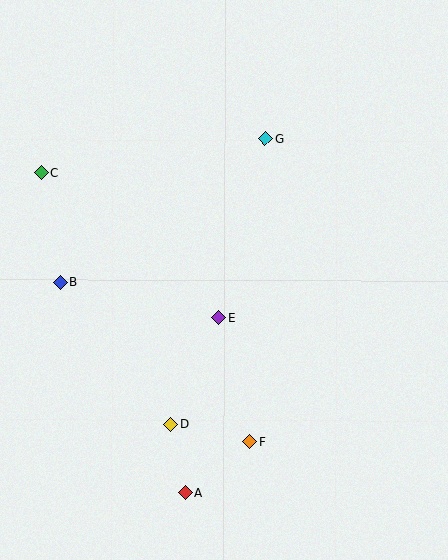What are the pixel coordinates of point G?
Point G is at (265, 139).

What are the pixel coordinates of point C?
Point C is at (41, 173).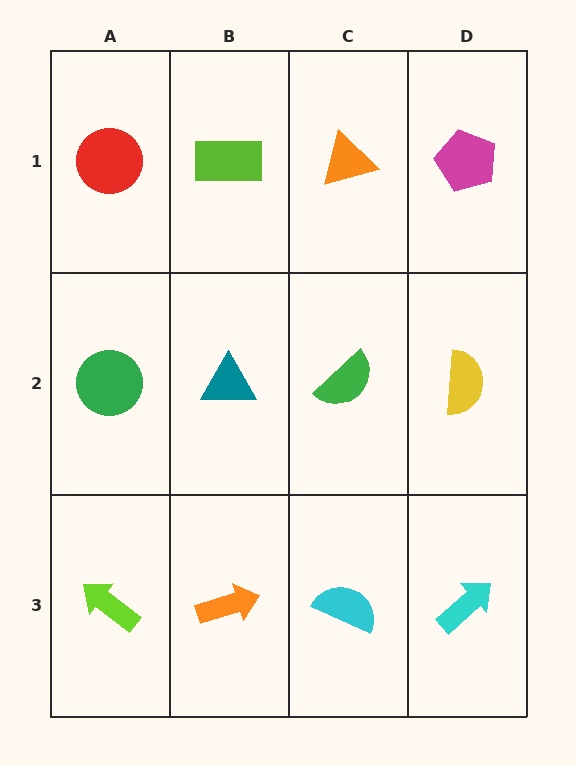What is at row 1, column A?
A red circle.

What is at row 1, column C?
An orange triangle.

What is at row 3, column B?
An orange arrow.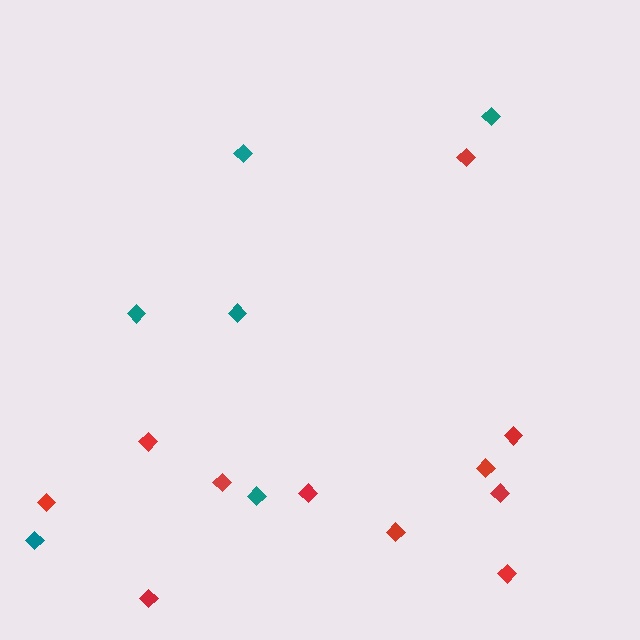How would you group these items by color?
There are 2 groups: one group of teal diamonds (6) and one group of red diamonds (11).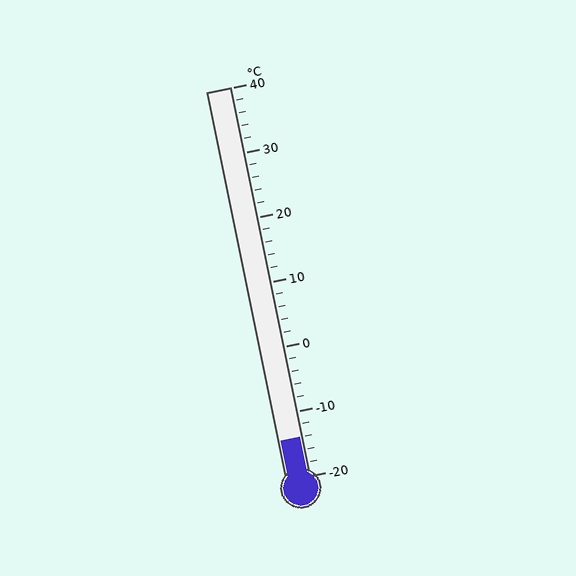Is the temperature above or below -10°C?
The temperature is below -10°C.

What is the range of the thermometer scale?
The thermometer scale ranges from -20°C to 40°C.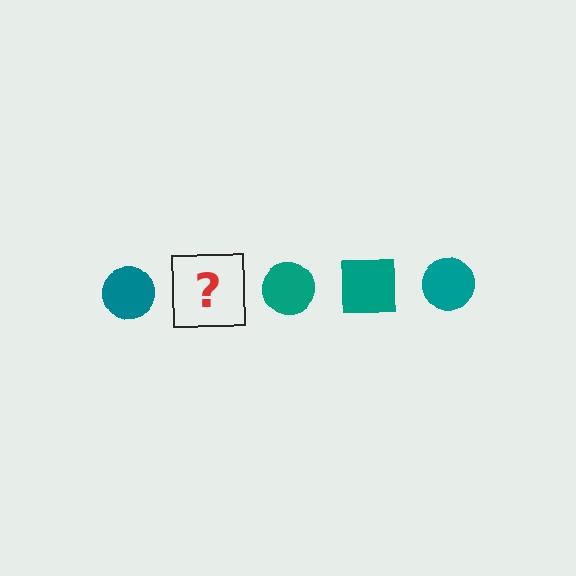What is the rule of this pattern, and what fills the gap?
The rule is that the pattern cycles through circle, square shapes in teal. The gap should be filled with a teal square.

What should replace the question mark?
The question mark should be replaced with a teal square.